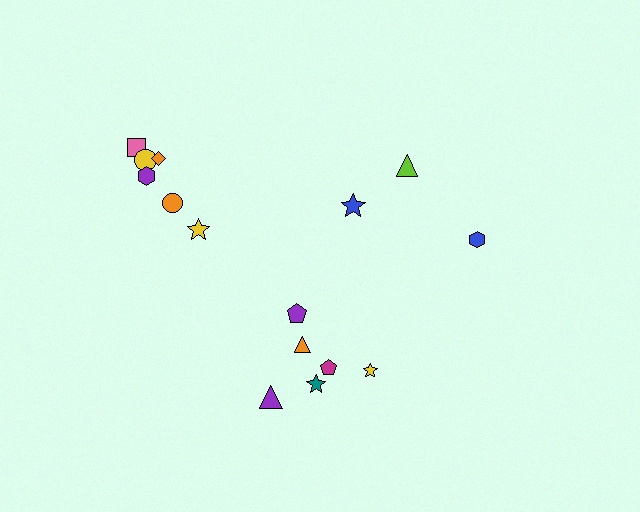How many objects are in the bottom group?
There are 6 objects.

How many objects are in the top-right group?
There are 3 objects.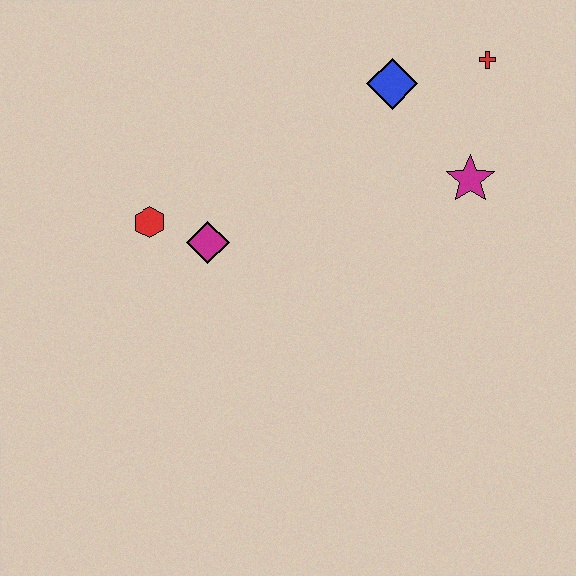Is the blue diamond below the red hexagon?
No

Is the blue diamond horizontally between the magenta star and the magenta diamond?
Yes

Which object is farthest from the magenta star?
The red hexagon is farthest from the magenta star.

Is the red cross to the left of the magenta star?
No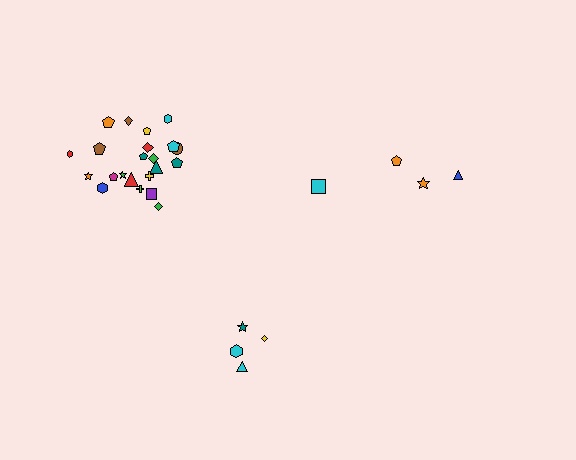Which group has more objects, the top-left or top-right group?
The top-left group.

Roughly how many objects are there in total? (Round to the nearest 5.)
Roughly 30 objects in total.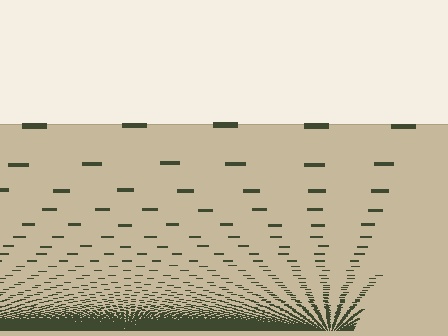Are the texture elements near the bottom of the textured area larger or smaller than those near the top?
Smaller. The gradient is inverted — elements near the bottom are smaller and denser.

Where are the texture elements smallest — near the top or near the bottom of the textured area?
Near the bottom.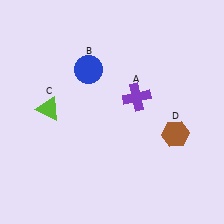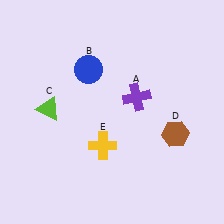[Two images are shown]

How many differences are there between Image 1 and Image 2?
There is 1 difference between the two images.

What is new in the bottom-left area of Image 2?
A yellow cross (E) was added in the bottom-left area of Image 2.